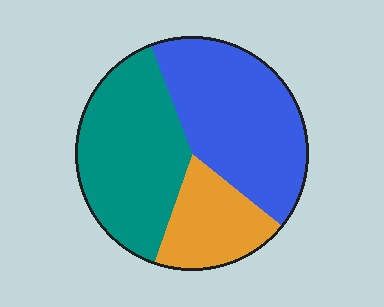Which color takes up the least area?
Orange, at roughly 20%.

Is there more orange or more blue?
Blue.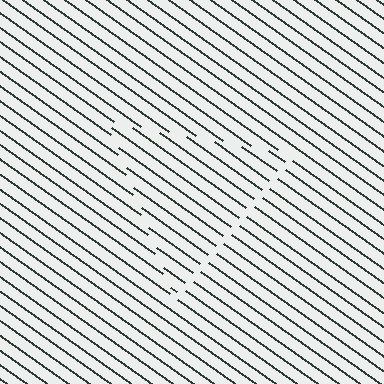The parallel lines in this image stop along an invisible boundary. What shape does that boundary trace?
An illusory triangle. The interior of the shape contains the same grating, shifted by half a period — the contour is defined by the phase discontinuity where line-ends from the inner and outer gratings abut.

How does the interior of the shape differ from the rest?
The interior of the shape contains the same grating, shifted by half a period — the contour is defined by the phase discontinuity where line-ends from the inner and outer gratings abut.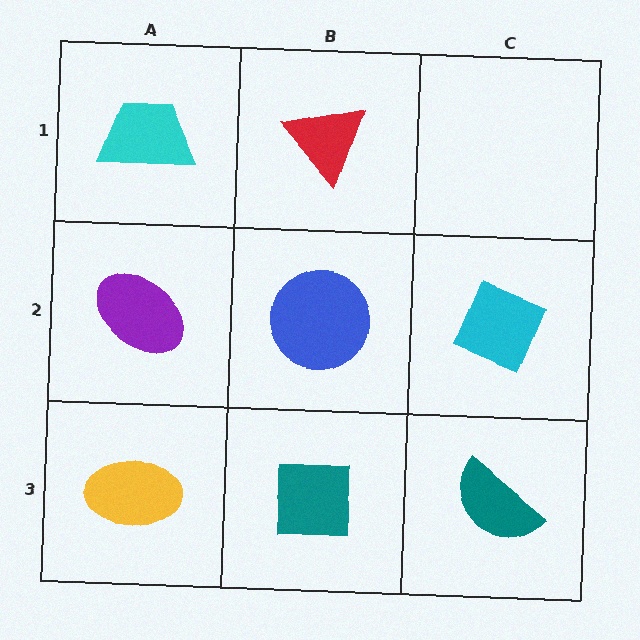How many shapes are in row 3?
3 shapes.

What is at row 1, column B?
A red triangle.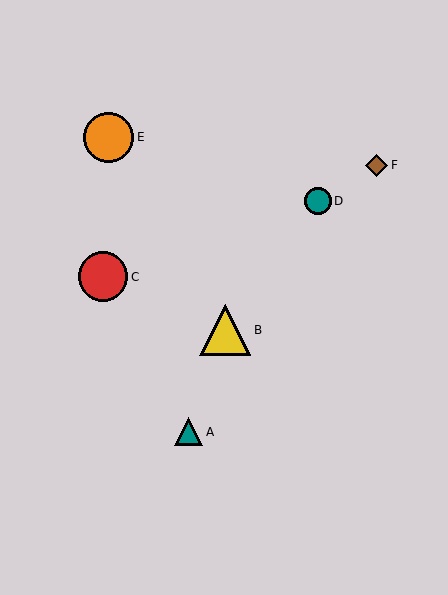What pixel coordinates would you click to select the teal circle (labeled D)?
Click at (318, 201) to select the teal circle D.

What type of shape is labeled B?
Shape B is a yellow triangle.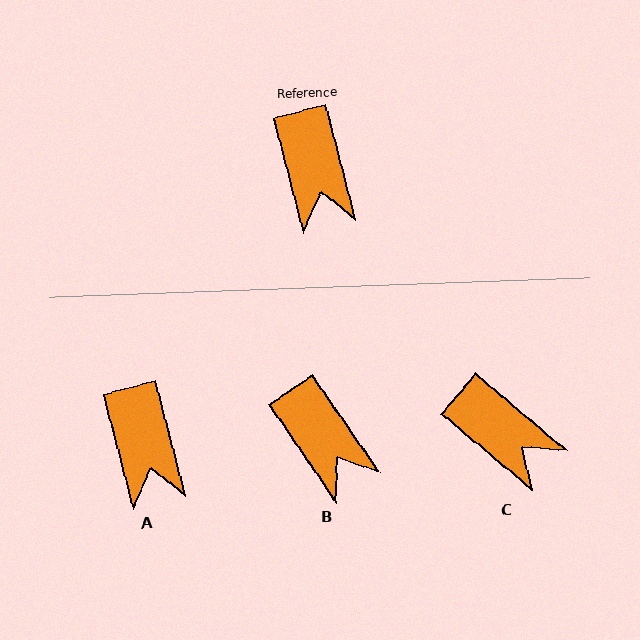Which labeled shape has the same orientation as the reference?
A.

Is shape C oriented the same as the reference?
No, it is off by about 35 degrees.